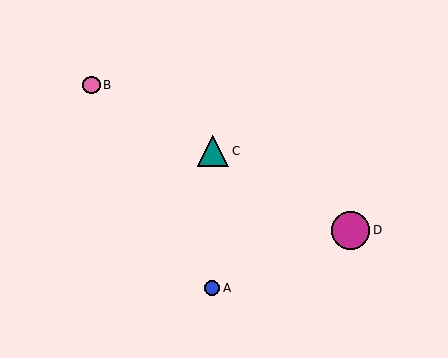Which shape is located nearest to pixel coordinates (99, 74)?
The pink circle (labeled B) at (92, 85) is nearest to that location.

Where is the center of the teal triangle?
The center of the teal triangle is at (213, 151).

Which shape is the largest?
The magenta circle (labeled D) is the largest.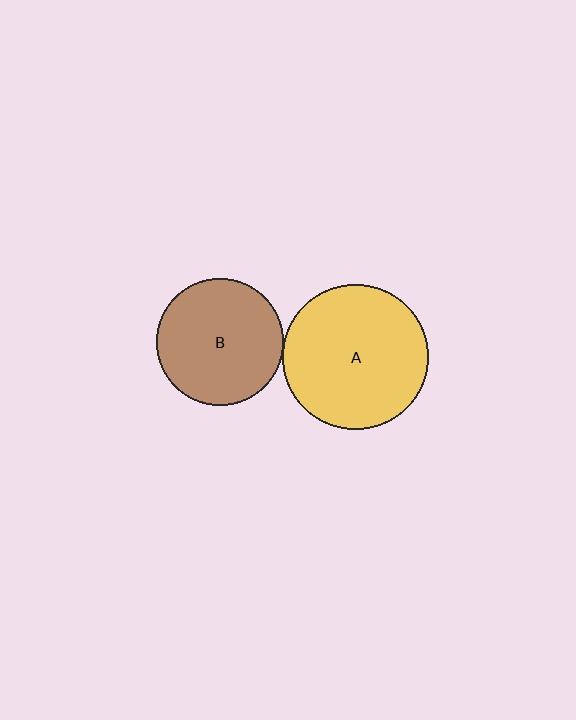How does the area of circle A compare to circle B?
Approximately 1.3 times.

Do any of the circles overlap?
No, none of the circles overlap.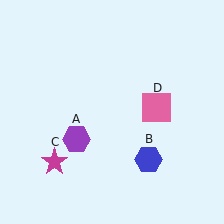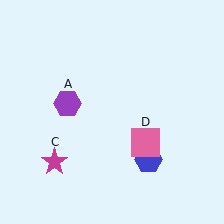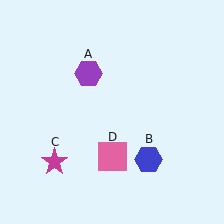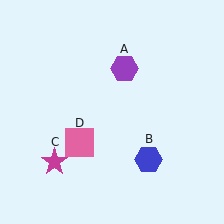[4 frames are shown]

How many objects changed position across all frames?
2 objects changed position: purple hexagon (object A), pink square (object D).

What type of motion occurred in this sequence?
The purple hexagon (object A), pink square (object D) rotated clockwise around the center of the scene.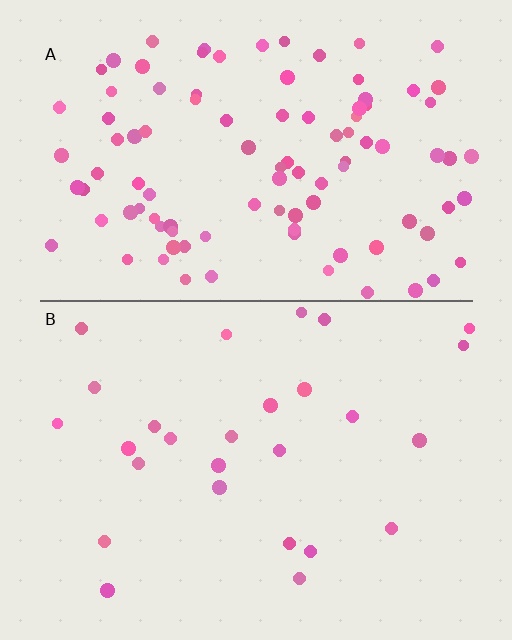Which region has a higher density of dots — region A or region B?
A (the top).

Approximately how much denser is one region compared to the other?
Approximately 3.8× — region A over region B.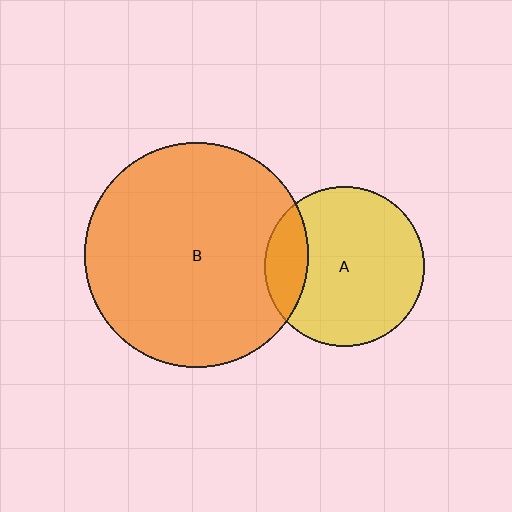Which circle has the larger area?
Circle B (orange).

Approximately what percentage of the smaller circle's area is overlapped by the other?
Approximately 20%.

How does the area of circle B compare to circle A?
Approximately 2.0 times.